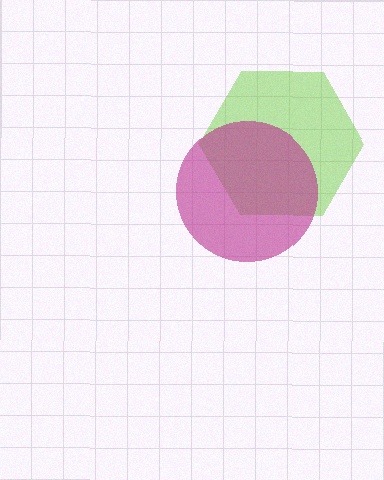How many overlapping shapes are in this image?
There are 2 overlapping shapes in the image.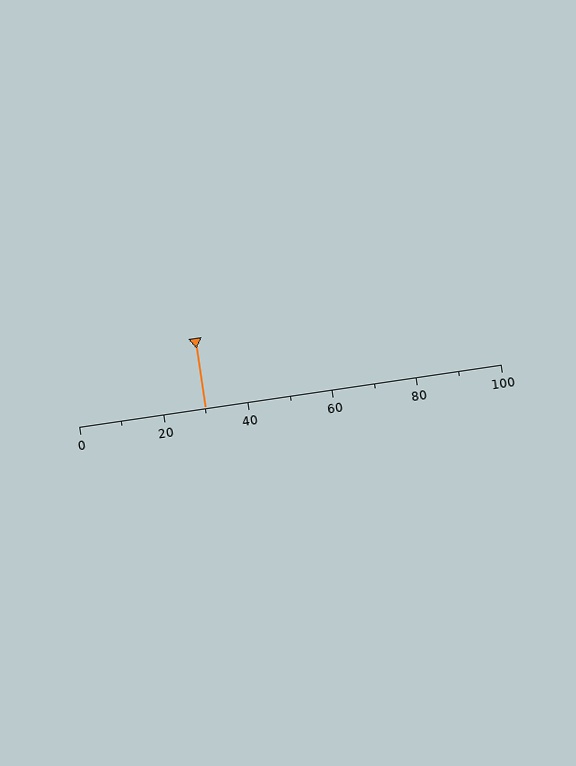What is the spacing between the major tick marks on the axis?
The major ticks are spaced 20 apart.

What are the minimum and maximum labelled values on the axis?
The axis runs from 0 to 100.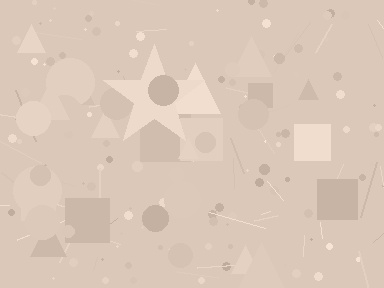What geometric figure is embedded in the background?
A star is embedded in the background.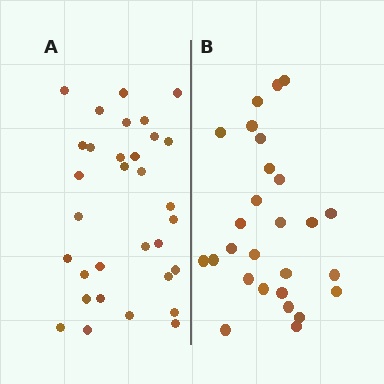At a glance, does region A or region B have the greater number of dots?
Region A (the left region) has more dots.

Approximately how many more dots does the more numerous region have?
Region A has about 5 more dots than region B.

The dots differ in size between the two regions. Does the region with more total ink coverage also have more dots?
No. Region B has more total ink coverage because its dots are larger, but region A actually contains more individual dots. Total area can be misleading — the number of items is what matters here.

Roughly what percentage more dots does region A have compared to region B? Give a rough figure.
About 20% more.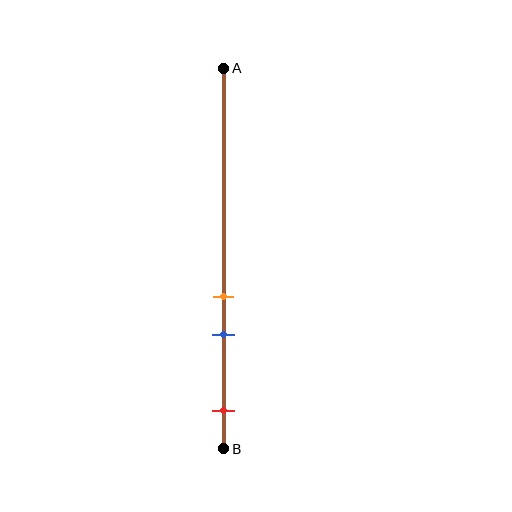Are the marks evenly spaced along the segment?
No, the marks are not evenly spaced.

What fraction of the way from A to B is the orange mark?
The orange mark is approximately 60% (0.6) of the way from A to B.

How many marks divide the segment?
There are 3 marks dividing the segment.